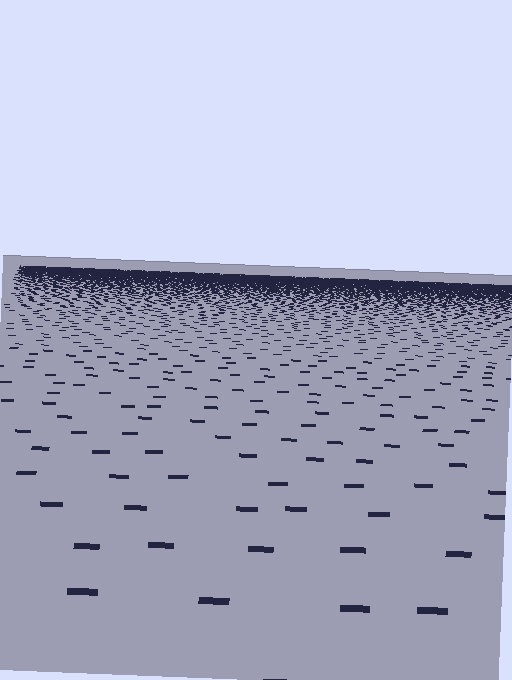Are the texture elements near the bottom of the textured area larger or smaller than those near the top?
Larger. Near the bottom, elements are closer to the viewer and appear at a bigger on-screen size.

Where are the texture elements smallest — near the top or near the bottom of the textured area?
Near the top.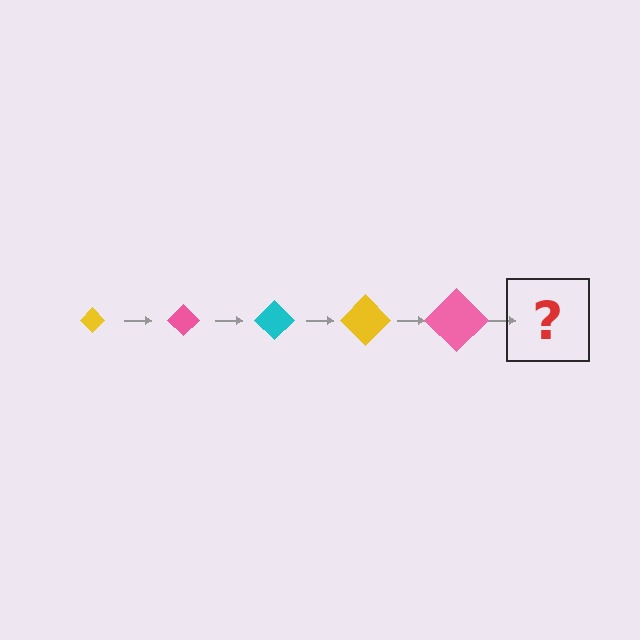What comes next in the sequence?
The next element should be a cyan diamond, larger than the previous one.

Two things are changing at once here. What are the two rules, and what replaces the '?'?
The two rules are that the diamond grows larger each step and the color cycles through yellow, pink, and cyan. The '?' should be a cyan diamond, larger than the previous one.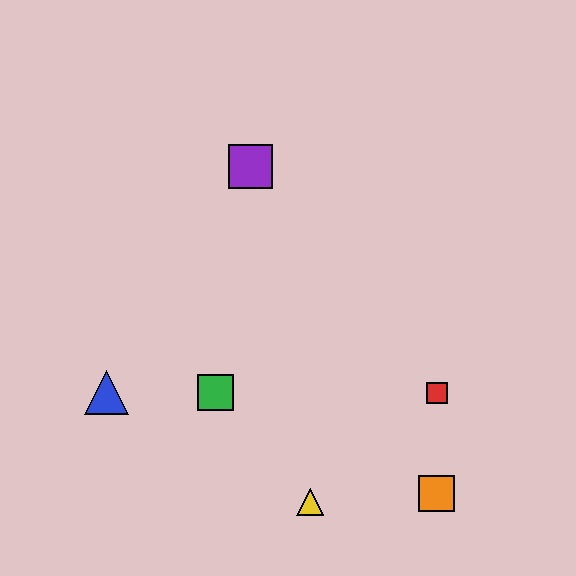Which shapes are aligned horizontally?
The red square, the blue triangle, the green square are aligned horizontally.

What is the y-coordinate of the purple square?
The purple square is at y≈167.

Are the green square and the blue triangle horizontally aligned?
Yes, both are at y≈393.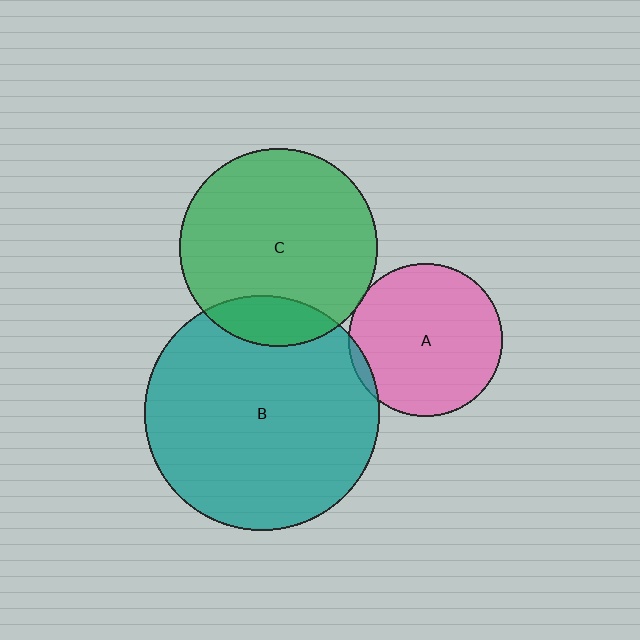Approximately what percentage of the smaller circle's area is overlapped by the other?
Approximately 5%.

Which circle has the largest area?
Circle B (teal).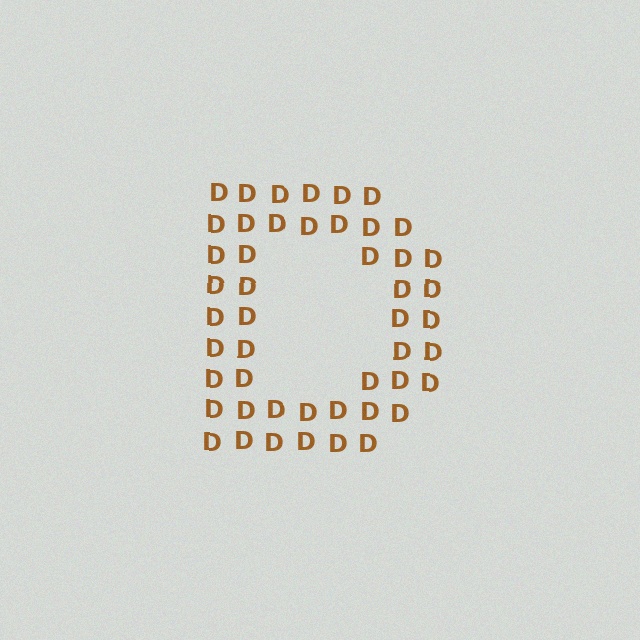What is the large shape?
The large shape is the letter D.